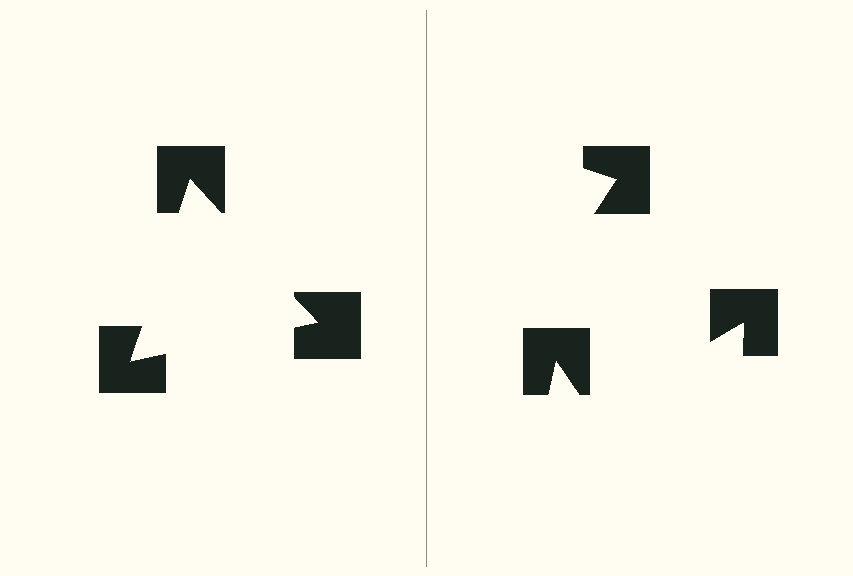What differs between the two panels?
The notched squares are positioned identically on both sides; only the wedge orientations differ. On the left they align to a triangle; on the right they are misaligned.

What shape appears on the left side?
An illusory triangle.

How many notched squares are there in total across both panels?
6 — 3 on each side.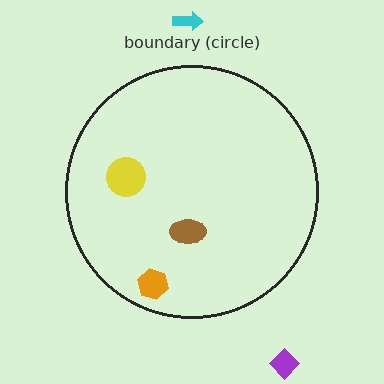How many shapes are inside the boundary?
3 inside, 2 outside.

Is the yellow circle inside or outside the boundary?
Inside.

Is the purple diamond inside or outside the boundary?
Outside.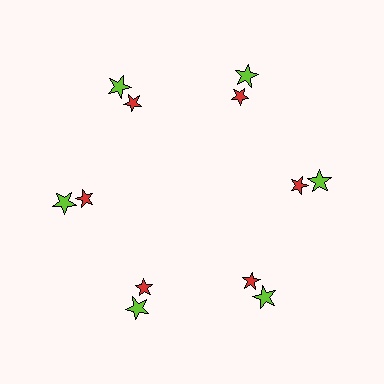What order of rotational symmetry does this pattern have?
This pattern has 6-fold rotational symmetry.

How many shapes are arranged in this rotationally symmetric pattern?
There are 12 shapes, arranged in 6 groups of 2.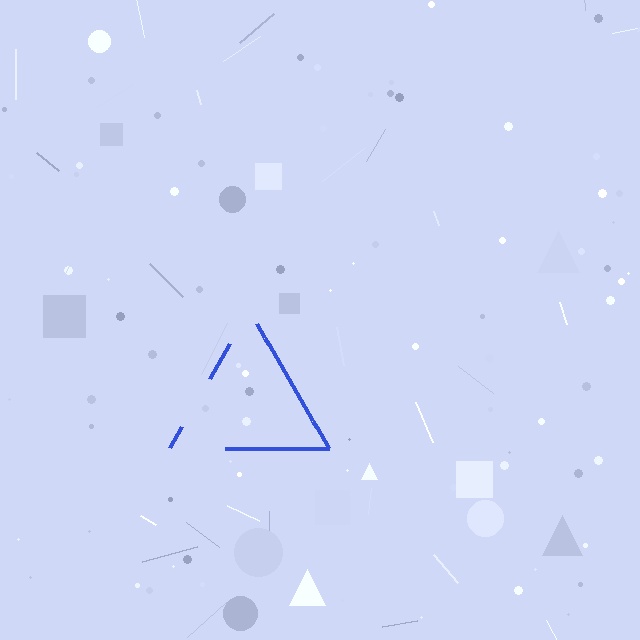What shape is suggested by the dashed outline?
The dashed outline suggests a triangle.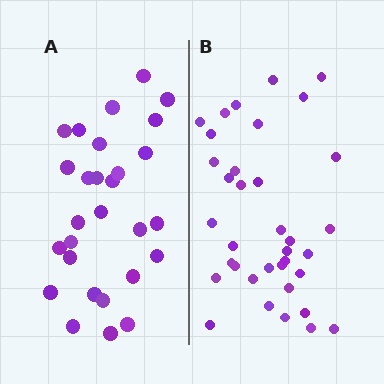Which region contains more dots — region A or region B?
Region B (the right region) has more dots.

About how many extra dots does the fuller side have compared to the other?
Region B has roughly 8 or so more dots than region A.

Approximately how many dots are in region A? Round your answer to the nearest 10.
About 30 dots. (The exact count is 28, which rounds to 30.)